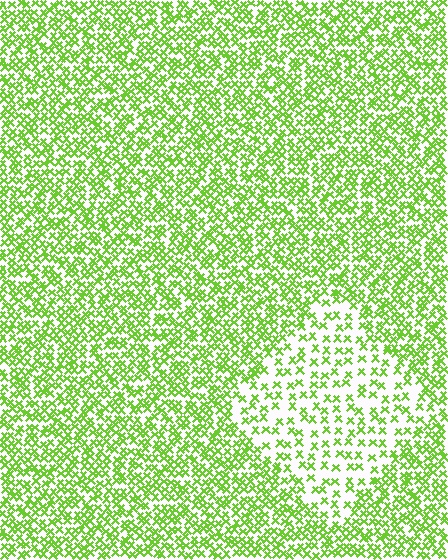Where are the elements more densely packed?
The elements are more densely packed outside the diamond boundary.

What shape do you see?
I see a diamond.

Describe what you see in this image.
The image contains small lime elements arranged at two different densities. A diamond-shaped region is visible where the elements are less densely packed than the surrounding area.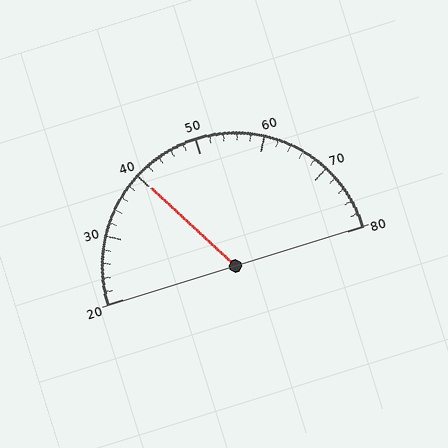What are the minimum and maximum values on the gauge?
The gauge ranges from 20 to 80.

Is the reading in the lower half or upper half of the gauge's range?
The reading is in the lower half of the range (20 to 80).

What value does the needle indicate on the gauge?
The needle indicates approximately 40.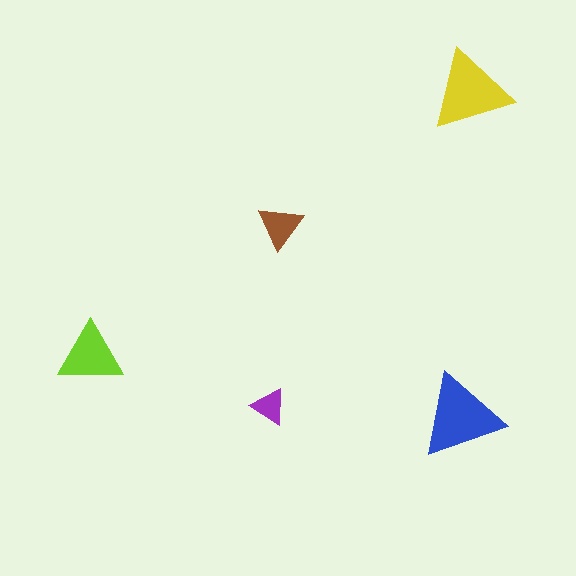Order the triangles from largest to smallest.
the blue one, the yellow one, the lime one, the brown one, the purple one.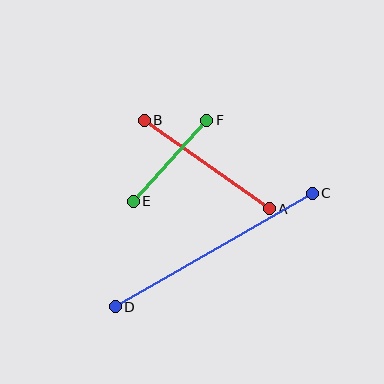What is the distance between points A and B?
The distance is approximately 153 pixels.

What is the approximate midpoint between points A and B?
The midpoint is at approximately (207, 164) pixels.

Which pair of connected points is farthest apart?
Points C and D are farthest apart.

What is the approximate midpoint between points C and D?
The midpoint is at approximately (214, 250) pixels.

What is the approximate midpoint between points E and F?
The midpoint is at approximately (170, 161) pixels.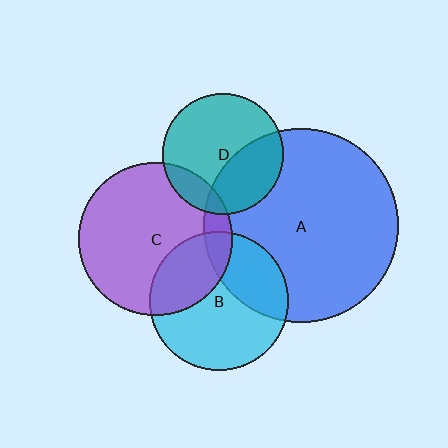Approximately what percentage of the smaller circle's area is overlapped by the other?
Approximately 10%.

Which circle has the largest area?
Circle A (blue).